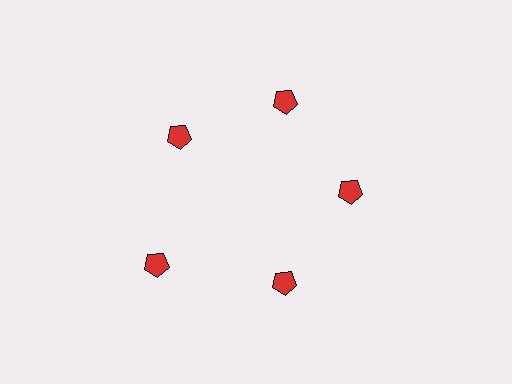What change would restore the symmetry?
The symmetry would be restored by moving it inward, back onto the ring so that all 5 pentagons sit at equal angles and equal distance from the center.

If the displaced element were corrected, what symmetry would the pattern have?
It would have 5-fold rotational symmetry — the pattern would map onto itself every 72 degrees.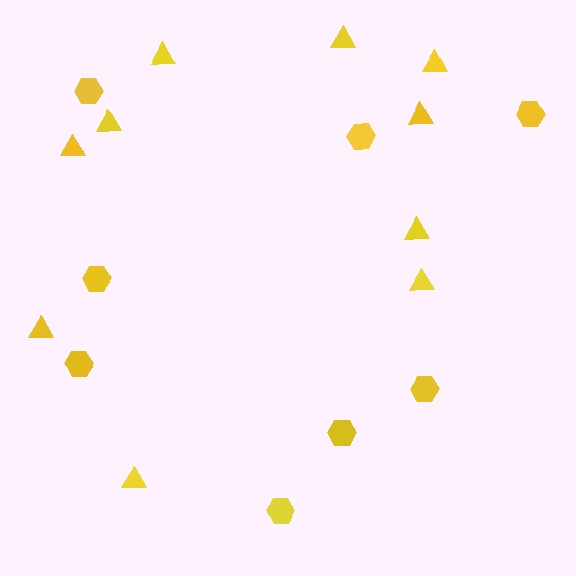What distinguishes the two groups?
There are 2 groups: one group of hexagons (8) and one group of triangles (10).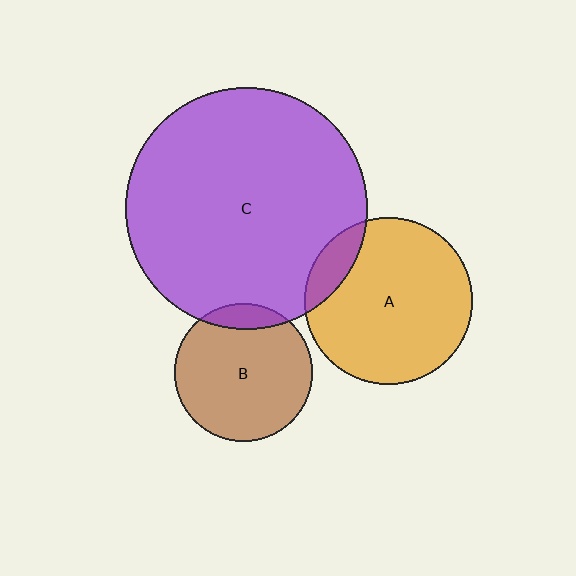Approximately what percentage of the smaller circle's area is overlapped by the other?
Approximately 10%.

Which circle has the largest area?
Circle C (purple).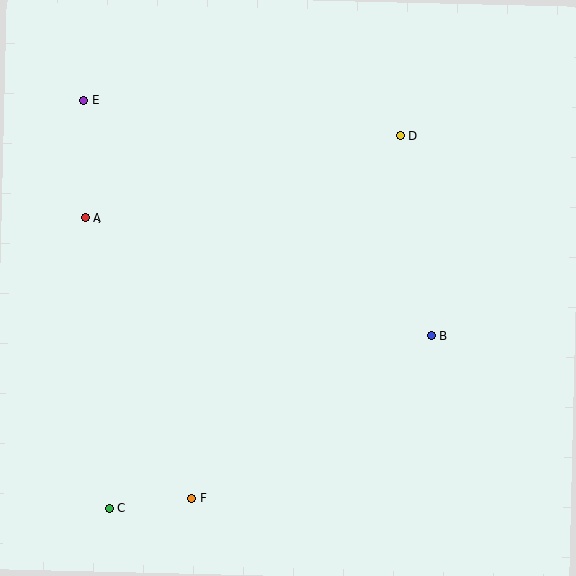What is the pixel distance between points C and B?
The distance between C and B is 365 pixels.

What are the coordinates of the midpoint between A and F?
The midpoint between A and F is at (138, 358).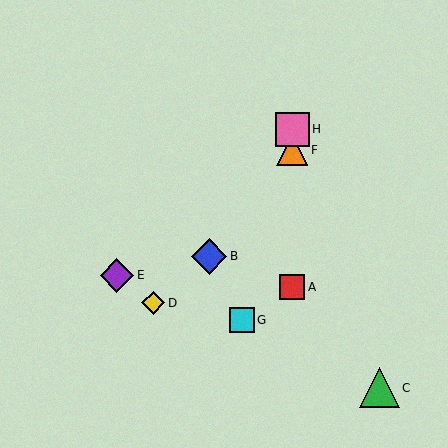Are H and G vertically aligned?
No, H is at x≈292 and G is at x≈242.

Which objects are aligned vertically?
Objects A, F, H are aligned vertically.